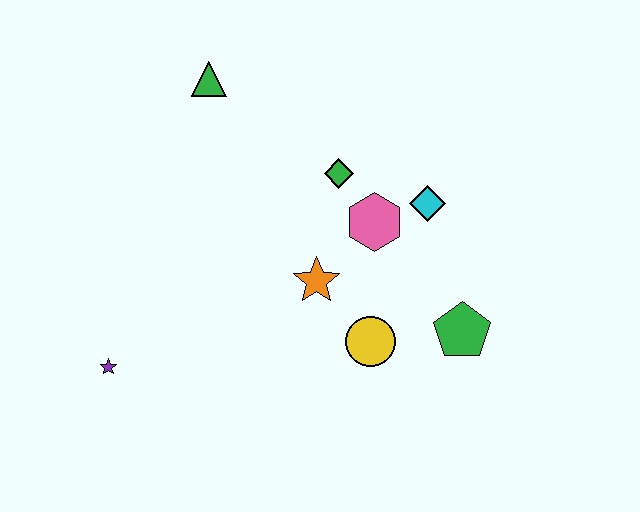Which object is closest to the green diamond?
The pink hexagon is closest to the green diamond.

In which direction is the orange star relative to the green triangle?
The orange star is below the green triangle.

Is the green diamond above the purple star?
Yes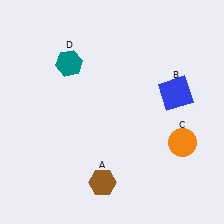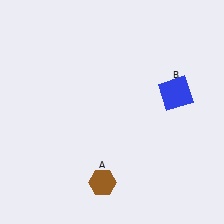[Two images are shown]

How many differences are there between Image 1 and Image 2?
There are 2 differences between the two images.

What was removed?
The teal hexagon (D), the orange circle (C) were removed in Image 2.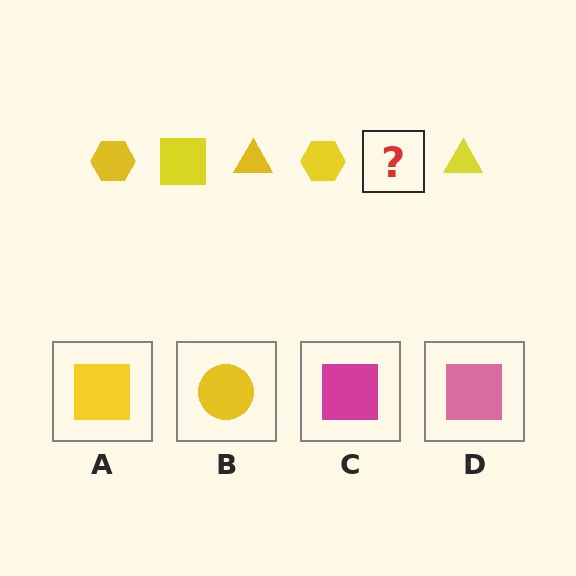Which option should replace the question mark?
Option A.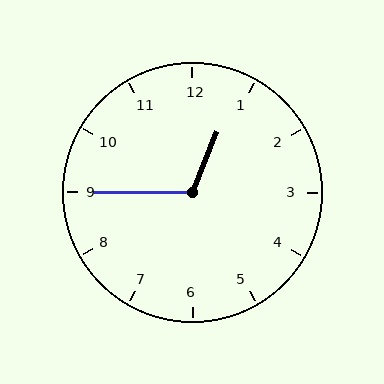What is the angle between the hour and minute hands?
Approximately 112 degrees.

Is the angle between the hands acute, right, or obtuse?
It is obtuse.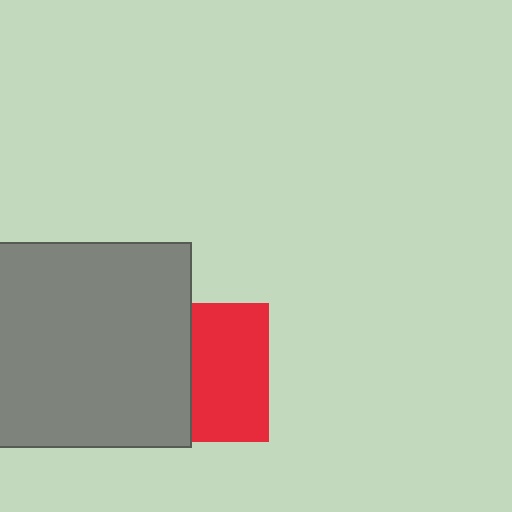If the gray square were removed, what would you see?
You would see the complete red square.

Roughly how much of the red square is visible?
About half of it is visible (roughly 56%).